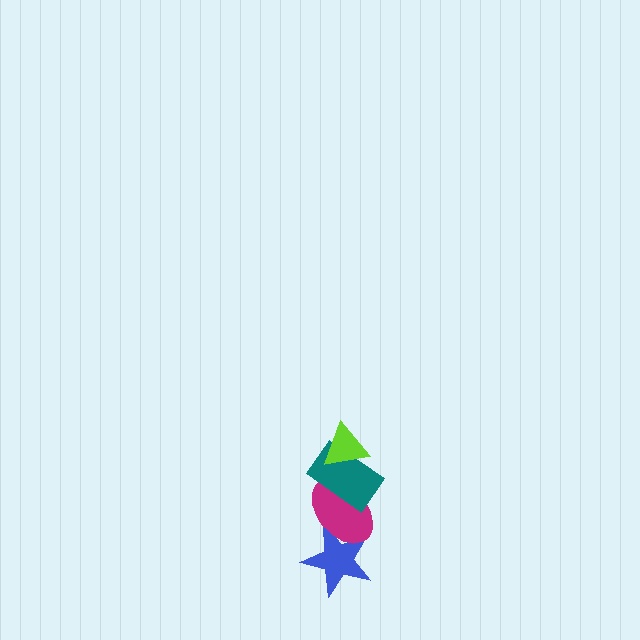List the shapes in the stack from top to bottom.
From top to bottom: the lime triangle, the teal rectangle, the magenta ellipse, the blue star.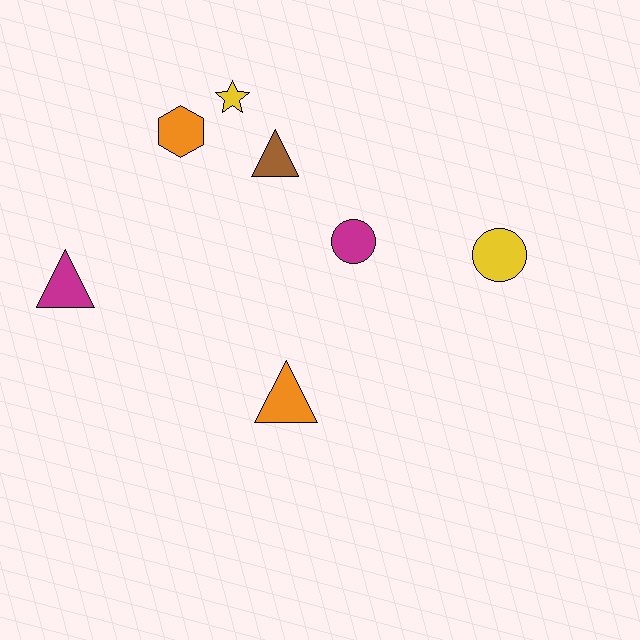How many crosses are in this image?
There are no crosses.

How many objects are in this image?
There are 7 objects.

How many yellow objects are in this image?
There are 2 yellow objects.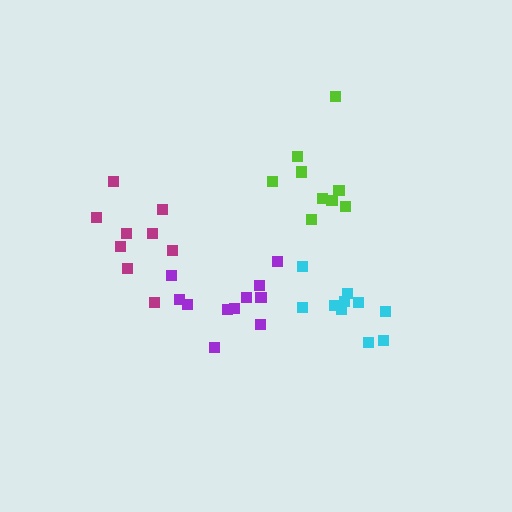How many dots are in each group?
Group 1: 9 dots, Group 2: 11 dots, Group 3: 9 dots, Group 4: 10 dots (39 total).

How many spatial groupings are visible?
There are 4 spatial groupings.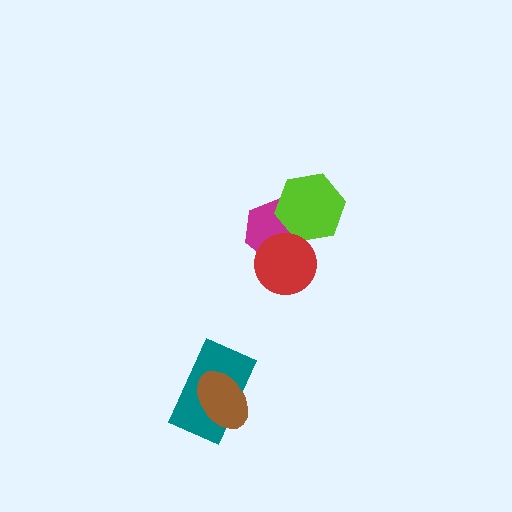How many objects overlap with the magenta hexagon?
2 objects overlap with the magenta hexagon.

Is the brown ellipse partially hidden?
No, no other shape covers it.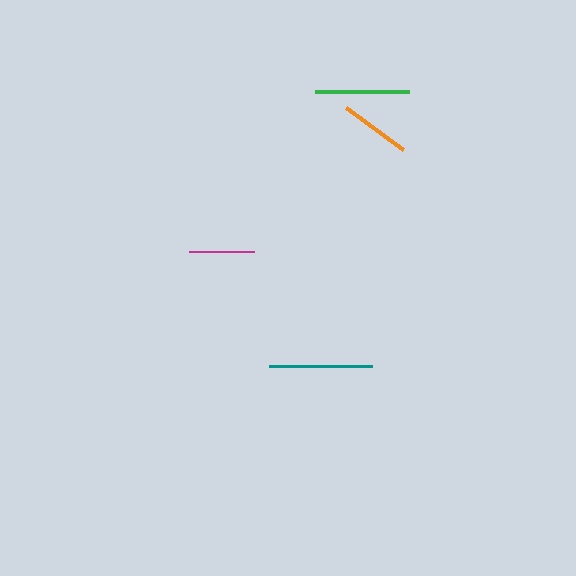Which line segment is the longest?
The teal line is the longest at approximately 103 pixels.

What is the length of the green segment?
The green segment is approximately 94 pixels long.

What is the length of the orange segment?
The orange segment is approximately 71 pixels long.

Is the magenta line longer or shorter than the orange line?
The orange line is longer than the magenta line.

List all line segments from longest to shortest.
From longest to shortest: teal, green, orange, magenta.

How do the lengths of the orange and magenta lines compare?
The orange and magenta lines are approximately the same length.